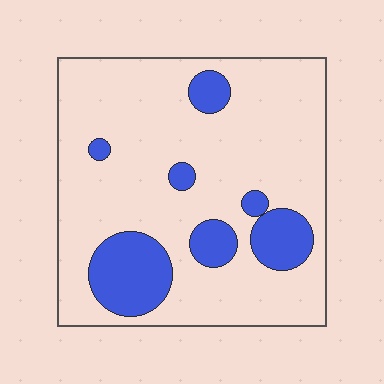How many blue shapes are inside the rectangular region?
7.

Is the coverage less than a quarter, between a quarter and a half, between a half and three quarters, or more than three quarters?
Less than a quarter.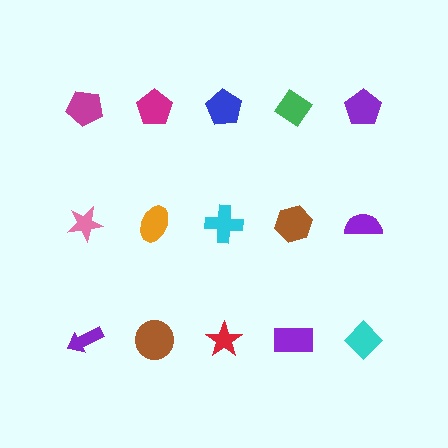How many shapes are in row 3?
5 shapes.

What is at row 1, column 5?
A purple pentagon.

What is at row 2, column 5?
A purple semicircle.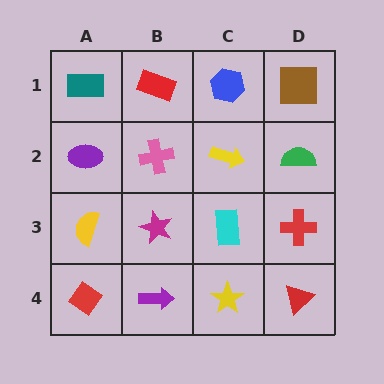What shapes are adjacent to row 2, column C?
A blue hexagon (row 1, column C), a cyan rectangle (row 3, column C), a pink cross (row 2, column B), a green semicircle (row 2, column D).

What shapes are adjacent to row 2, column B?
A red rectangle (row 1, column B), a magenta star (row 3, column B), a purple ellipse (row 2, column A), a yellow arrow (row 2, column C).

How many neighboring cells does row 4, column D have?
2.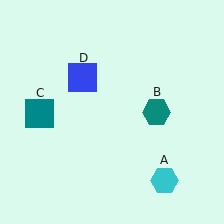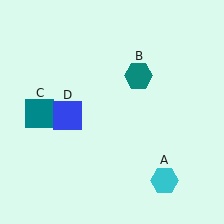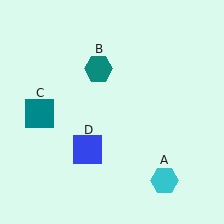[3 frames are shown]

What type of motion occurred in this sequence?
The teal hexagon (object B), blue square (object D) rotated counterclockwise around the center of the scene.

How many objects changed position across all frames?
2 objects changed position: teal hexagon (object B), blue square (object D).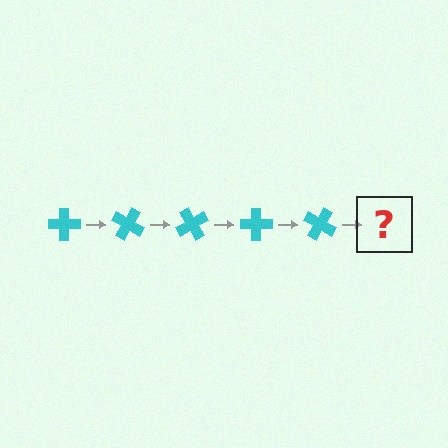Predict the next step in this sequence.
The next step is a cyan cross rotated 150 degrees.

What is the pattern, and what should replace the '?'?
The pattern is that the cross rotates 30 degrees each step. The '?' should be a cyan cross rotated 150 degrees.